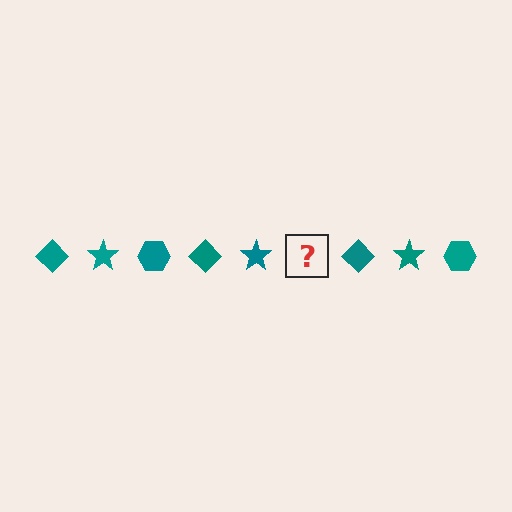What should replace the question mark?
The question mark should be replaced with a teal hexagon.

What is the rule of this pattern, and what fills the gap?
The rule is that the pattern cycles through diamond, star, hexagon shapes in teal. The gap should be filled with a teal hexagon.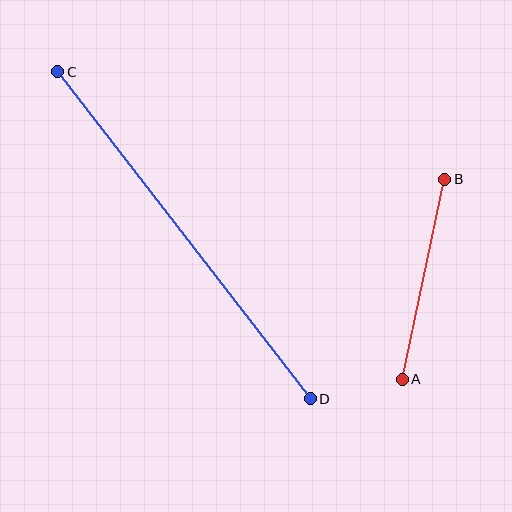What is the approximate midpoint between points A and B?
The midpoint is at approximately (423, 279) pixels.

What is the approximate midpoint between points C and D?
The midpoint is at approximately (184, 235) pixels.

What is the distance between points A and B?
The distance is approximately 204 pixels.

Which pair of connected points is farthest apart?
Points C and D are farthest apart.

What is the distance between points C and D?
The distance is approximately 413 pixels.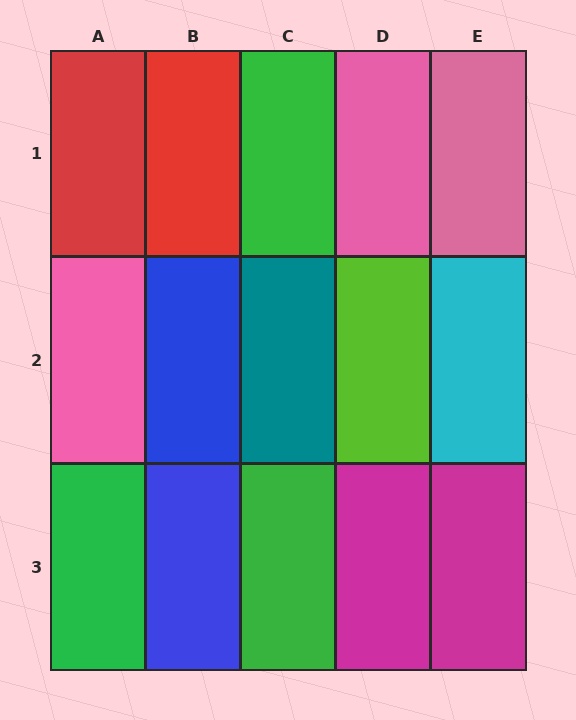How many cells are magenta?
2 cells are magenta.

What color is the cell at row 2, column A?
Pink.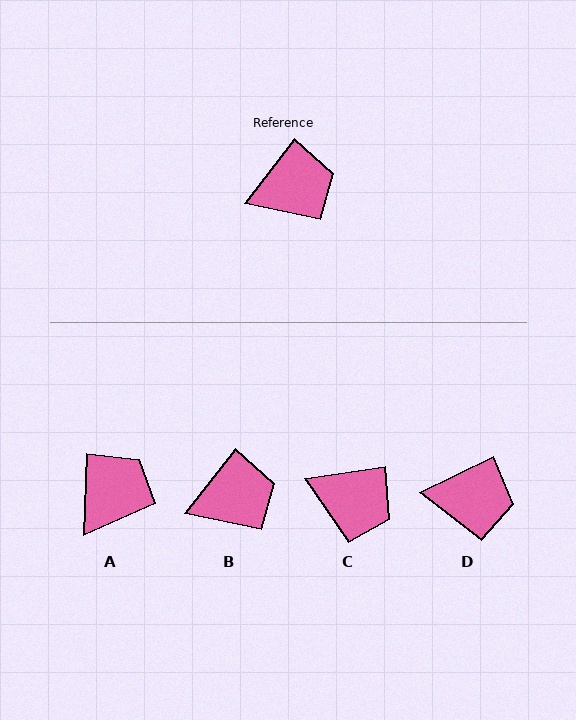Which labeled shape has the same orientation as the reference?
B.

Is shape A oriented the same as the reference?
No, it is off by about 36 degrees.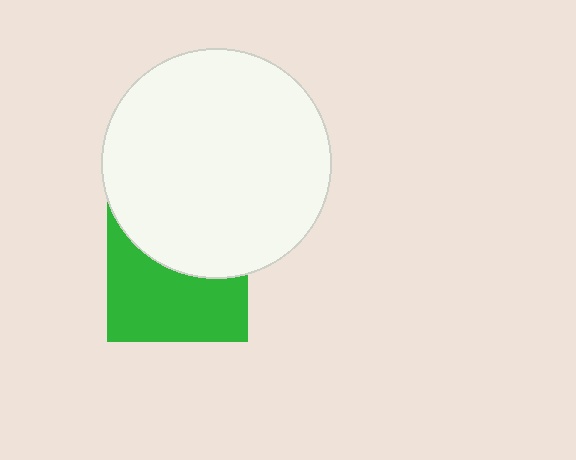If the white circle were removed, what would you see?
You would see the complete green square.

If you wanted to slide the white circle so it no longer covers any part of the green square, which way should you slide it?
Slide it up — that is the most direct way to separate the two shapes.